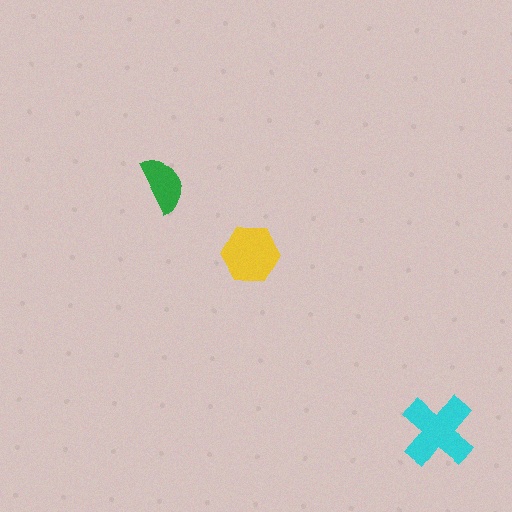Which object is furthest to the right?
The cyan cross is rightmost.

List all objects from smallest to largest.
The green semicircle, the yellow hexagon, the cyan cross.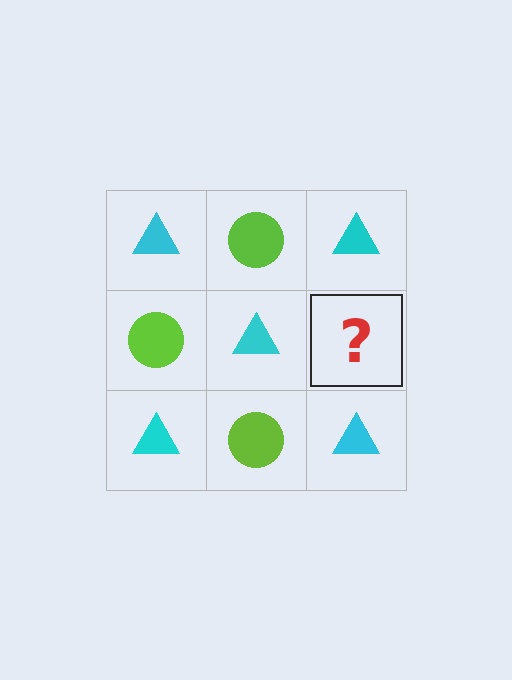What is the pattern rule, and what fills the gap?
The rule is that it alternates cyan triangle and lime circle in a checkerboard pattern. The gap should be filled with a lime circle.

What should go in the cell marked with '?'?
The missing cell should contain a lime circle.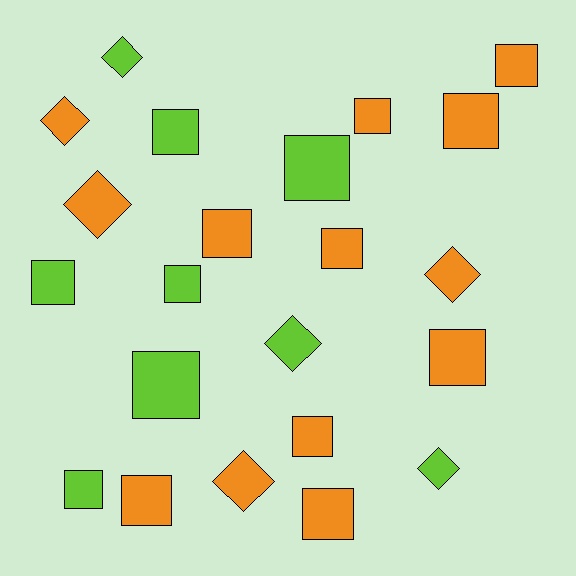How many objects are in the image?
There are 22 objects.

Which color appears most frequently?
Orange, with 13 objects.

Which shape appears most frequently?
Square, with 15 objects.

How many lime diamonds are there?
There are 3 lime diamonds.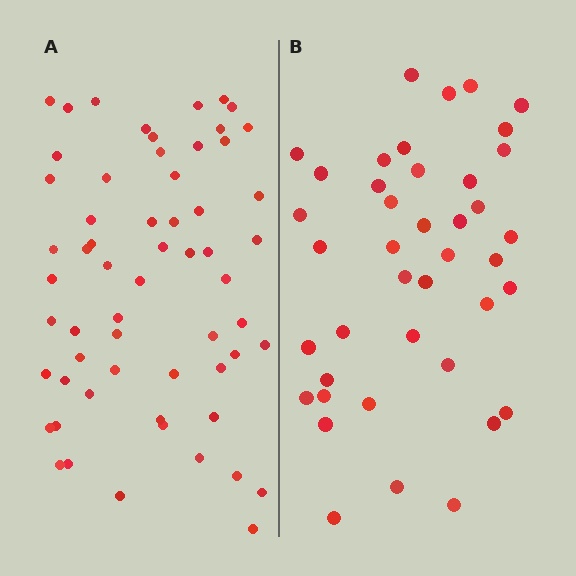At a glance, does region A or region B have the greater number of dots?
Region A (the left region) has more dots.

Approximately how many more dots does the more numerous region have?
Region A has approximately 20 more dots than region B.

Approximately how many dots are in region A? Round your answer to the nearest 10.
About 60 dots.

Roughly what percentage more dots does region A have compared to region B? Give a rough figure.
About 45% more.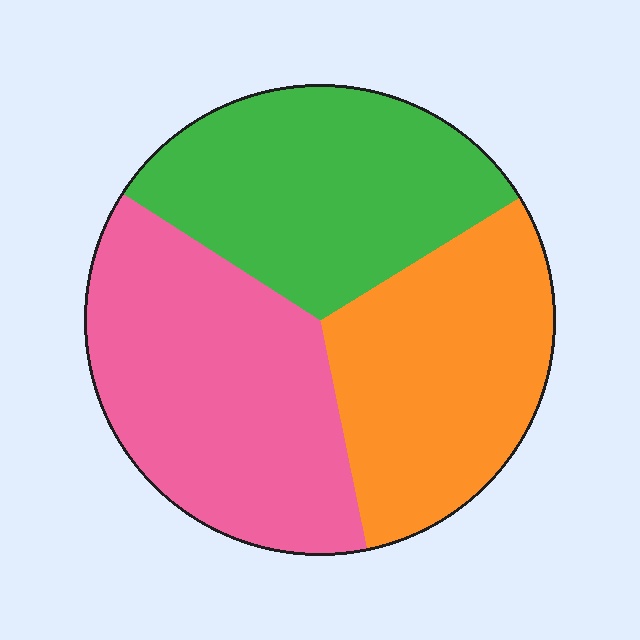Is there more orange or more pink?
Pink.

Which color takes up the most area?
Pink, at roughly 35%.